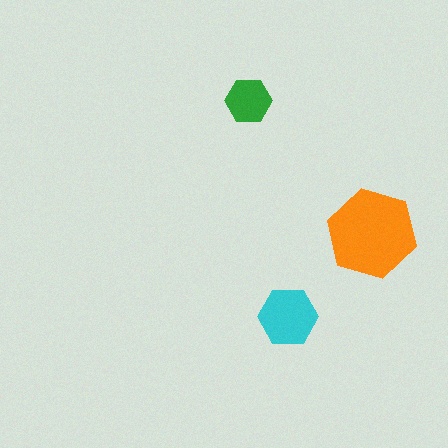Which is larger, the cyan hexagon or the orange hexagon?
The orange one.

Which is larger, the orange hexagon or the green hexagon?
The orange one.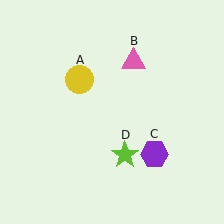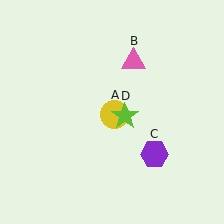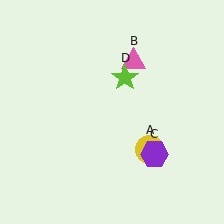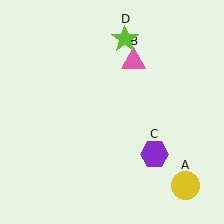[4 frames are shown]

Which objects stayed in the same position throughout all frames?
Pink triangle (object B) and purple hexagon (object C) remained stationary.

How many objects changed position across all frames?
2 objects changed position: yellow circle (object A), lime star (object D).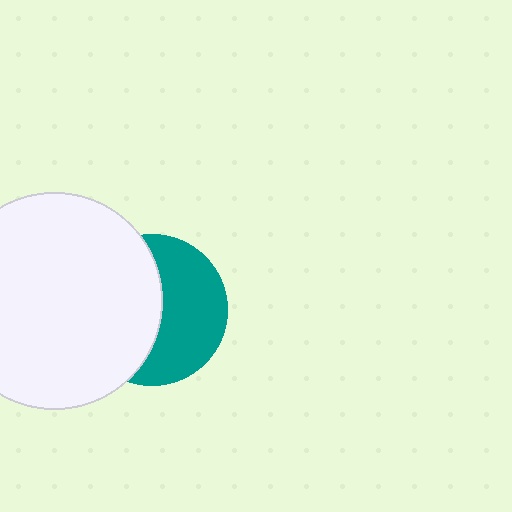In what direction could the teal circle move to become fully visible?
The teal circle could move right. That would shift it out from behind the white circle entirely.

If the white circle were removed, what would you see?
You would see the complete teal circle.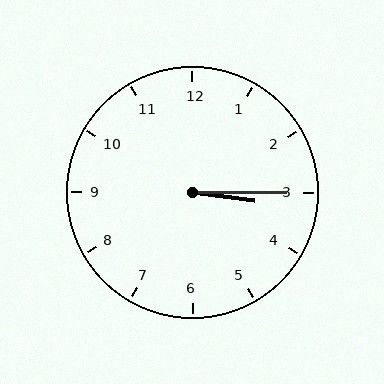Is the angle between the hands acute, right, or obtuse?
It is acute.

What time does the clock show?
3:15.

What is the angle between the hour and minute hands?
Approximately 8 degrees.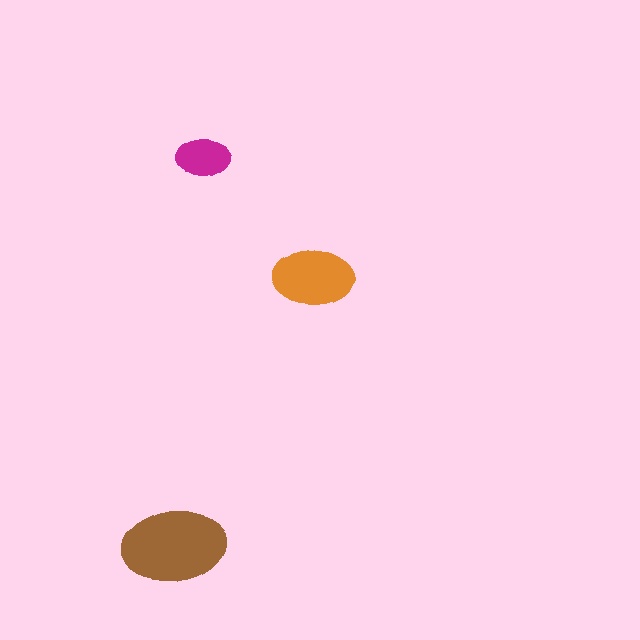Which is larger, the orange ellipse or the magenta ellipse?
The orange one.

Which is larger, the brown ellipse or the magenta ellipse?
The brown one.